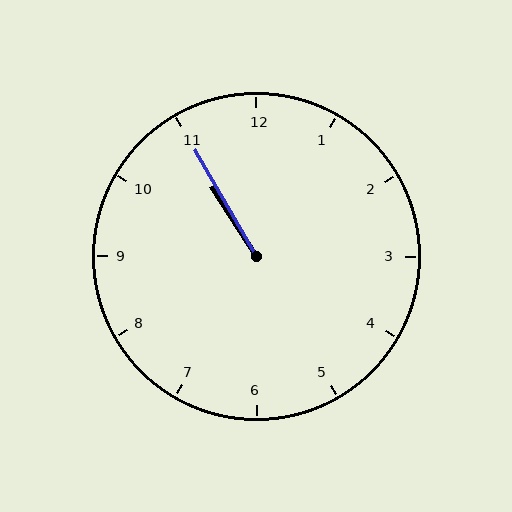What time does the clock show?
10:55.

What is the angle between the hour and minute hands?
Approximately 2 degrees.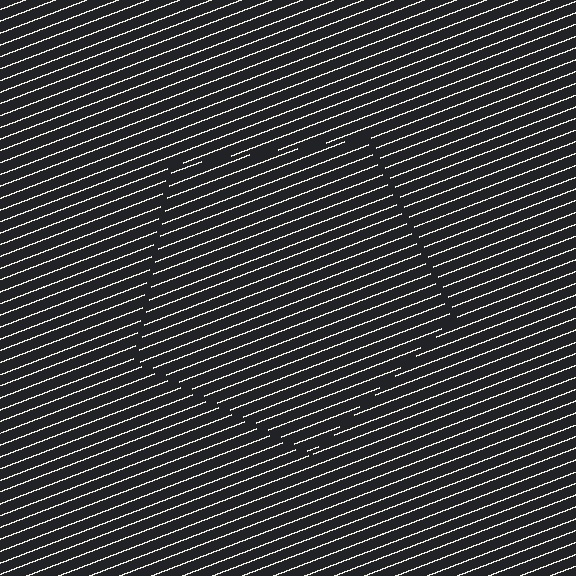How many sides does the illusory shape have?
5 sides — the line-ends trace a pentagon.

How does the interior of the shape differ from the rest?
The interior of the shape contains the same grating, shifted by half a period — the contour is defined by the phase discontinuity where line-ends from the inner and outer gratings abut.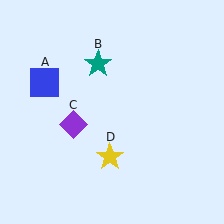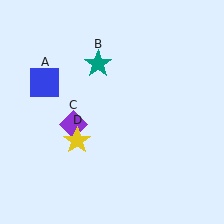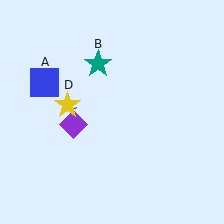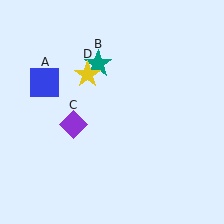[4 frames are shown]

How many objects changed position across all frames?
1 object changed position: yellow star (object D).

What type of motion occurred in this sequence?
The yellow star (object D) rotated clockwise around the center of the scene.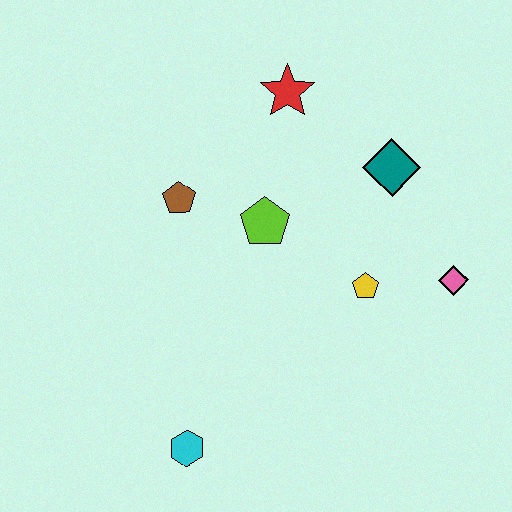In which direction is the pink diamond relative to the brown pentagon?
The pink diamond is to the right of the brown pentagon.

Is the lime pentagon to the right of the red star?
No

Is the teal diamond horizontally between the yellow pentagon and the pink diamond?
Yes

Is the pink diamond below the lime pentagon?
Yes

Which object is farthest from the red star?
The cyan hexagon is farthest from the red star.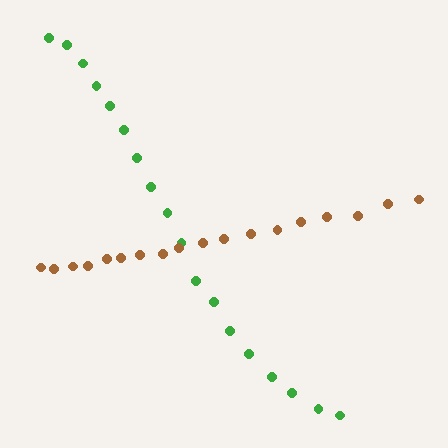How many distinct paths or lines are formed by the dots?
There are 2 distinct paths.